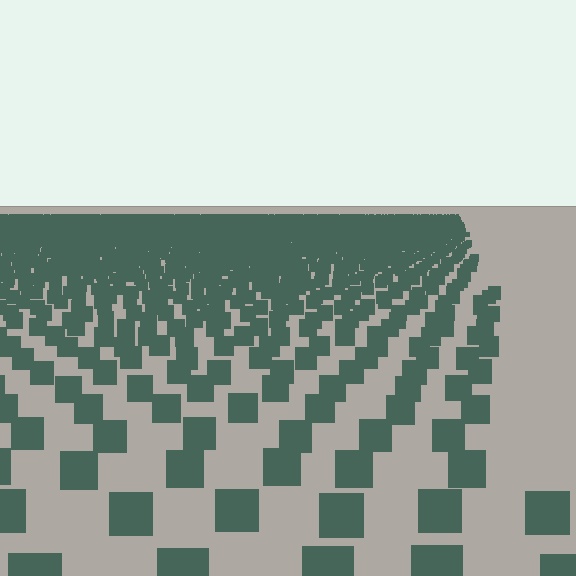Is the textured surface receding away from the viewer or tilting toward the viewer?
The surface is receding away from the viewer. Texture elements get smaller and denser toward the top.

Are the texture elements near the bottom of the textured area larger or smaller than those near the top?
Larger. Near the bottom, elements are closer to the viewer and appear at a bigger on-screen size.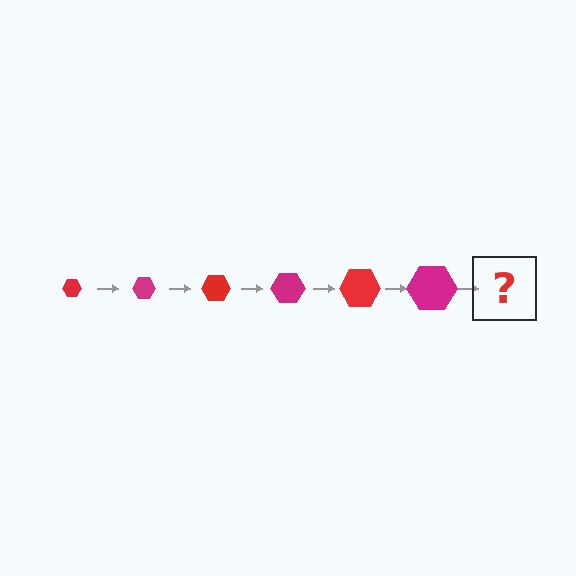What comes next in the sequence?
The next element should be a red hexagon, larger than the previous one.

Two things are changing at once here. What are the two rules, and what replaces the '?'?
The two rules are that the hexagon grows larger each step and the color cycles through red and magenta. The '?' should be a red hexagon, larger than the previous one.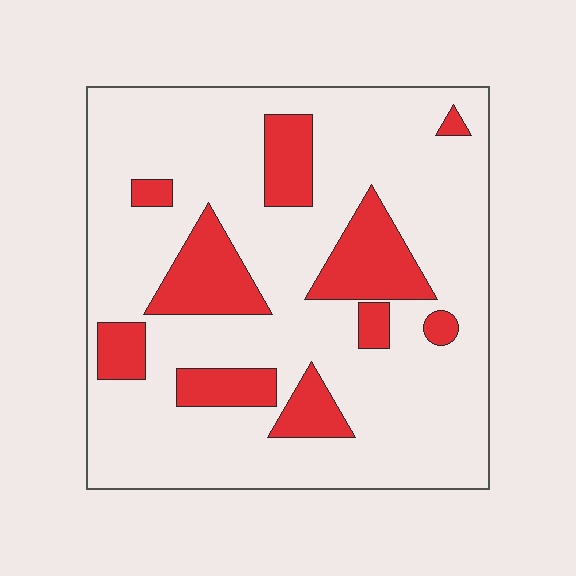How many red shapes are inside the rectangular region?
10.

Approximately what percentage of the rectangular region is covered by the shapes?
Approximately 20%.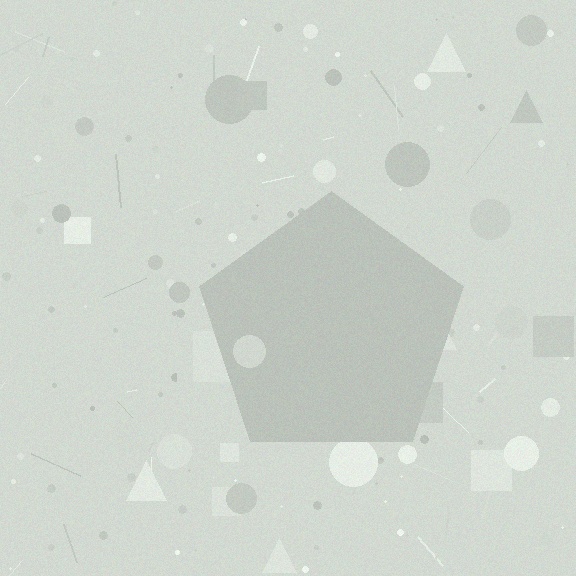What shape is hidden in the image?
A pentagon is hidden in the image.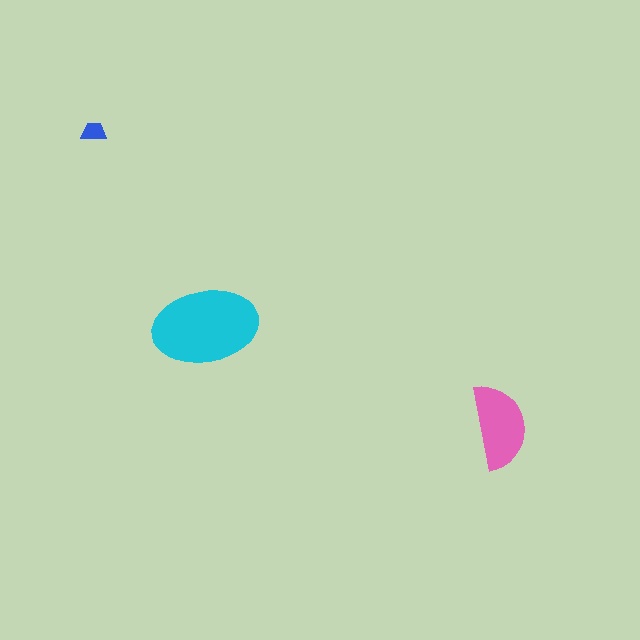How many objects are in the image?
There are 3 objects in the image.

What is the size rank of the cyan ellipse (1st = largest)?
1st.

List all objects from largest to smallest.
The cyan ellipse, the pink semicircle, the blue trapezoid.